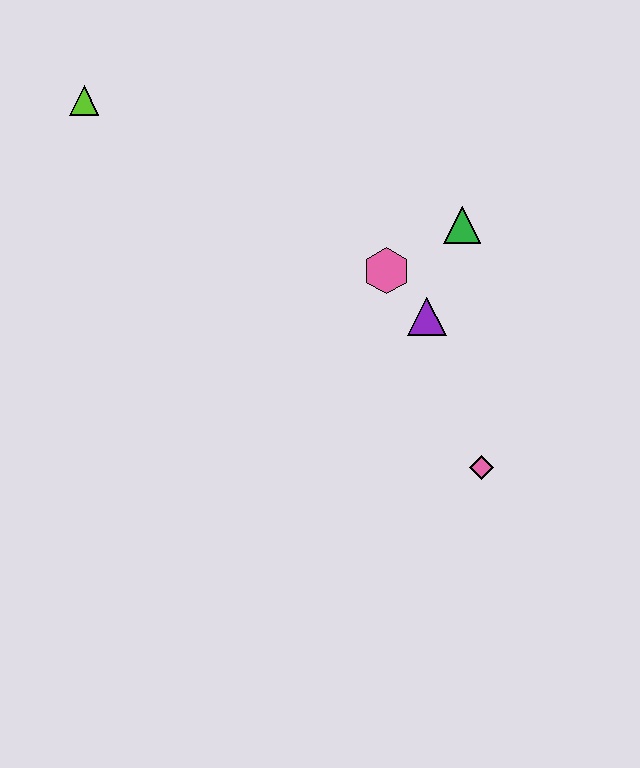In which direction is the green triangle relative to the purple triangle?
The green triangle is above the purple triangle.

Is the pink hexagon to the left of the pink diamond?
Yes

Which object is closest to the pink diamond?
The purple triangle is closest to the pink diamond.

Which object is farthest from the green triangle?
The lime triangle is farthest from the green triangle.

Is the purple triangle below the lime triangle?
Yes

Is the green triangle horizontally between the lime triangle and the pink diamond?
Yes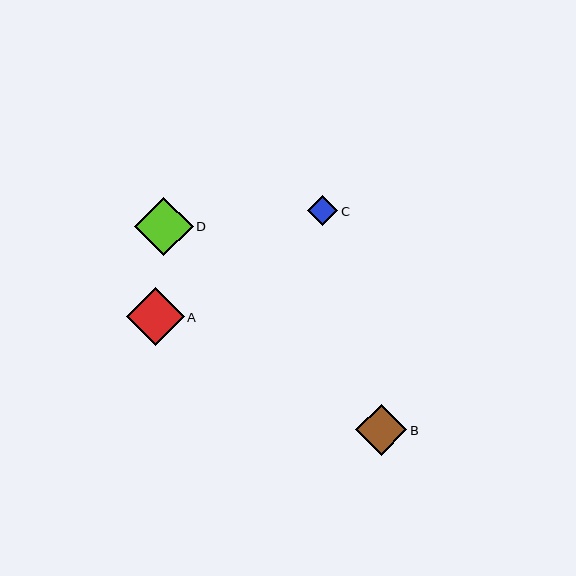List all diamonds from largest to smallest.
From largest to smallest: D, A, B, C.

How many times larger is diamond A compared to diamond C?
Diamond A is approximately 1.9 times the size of diamond C.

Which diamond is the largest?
Diamond D is the largest with a size of approximately 59 pixels.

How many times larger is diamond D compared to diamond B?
Diamond D is approximately 1.1 times the size of diamond B.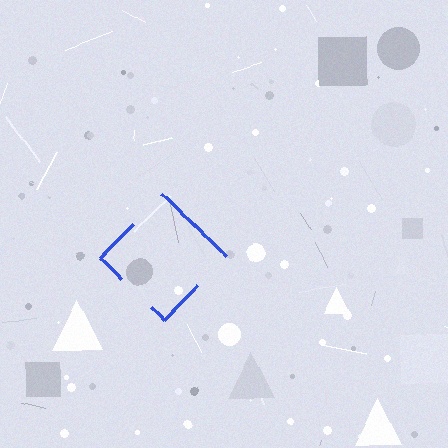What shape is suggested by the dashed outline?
The dashed outline suggests a diamond.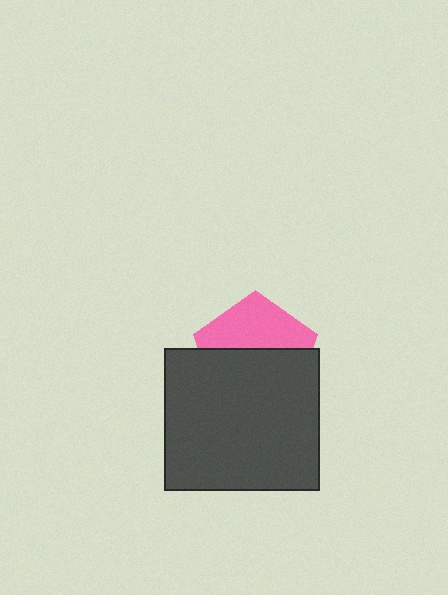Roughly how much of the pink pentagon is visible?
A small part of it is visible (roughly 43%).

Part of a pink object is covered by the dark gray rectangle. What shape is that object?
It is a pentagon.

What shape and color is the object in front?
The object in front is a dark gray rectangle.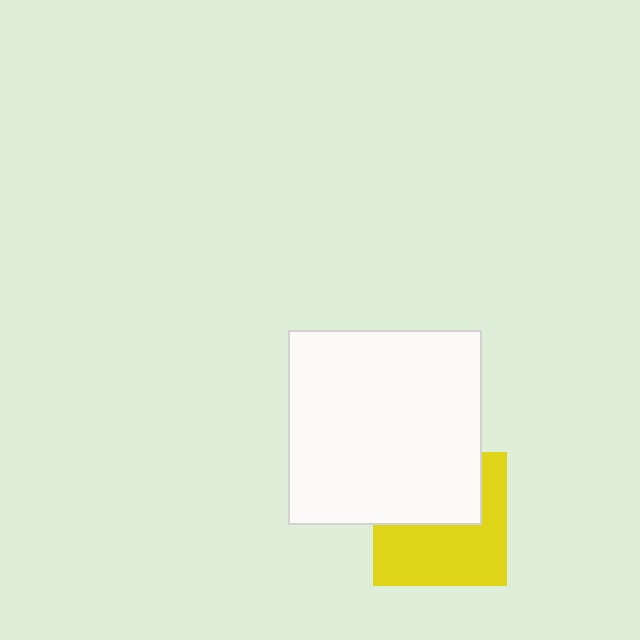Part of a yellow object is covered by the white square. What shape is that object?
It is a square.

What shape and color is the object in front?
The object in front is a white square.